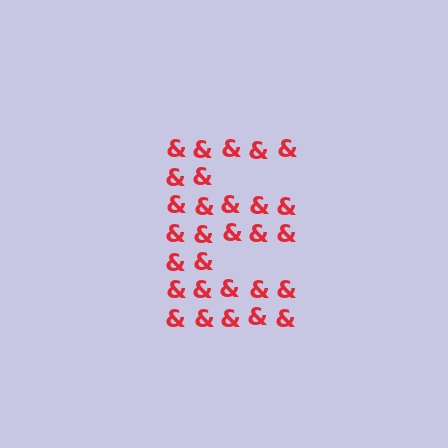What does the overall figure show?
The overall figure shows the letter E.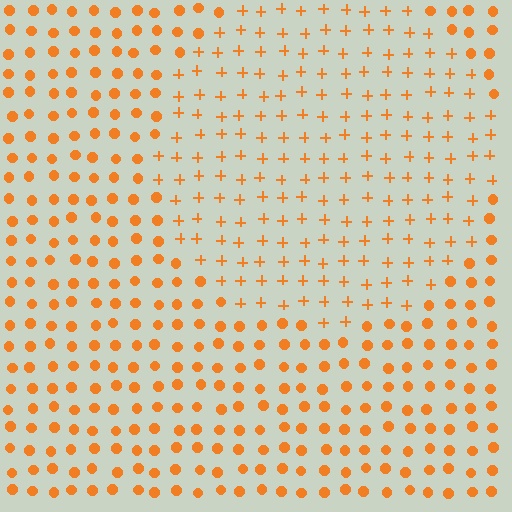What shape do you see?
I see a circle.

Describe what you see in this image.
The image is filled with small orange elements arranged in a uniform grid. A circle-shaped region contains plus signs, while the surrounding area contains circles. The boundary is defined purely by the change in element shape.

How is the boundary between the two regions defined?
The boundary is defined by a change in element shape: plus signs inside vs. circles outside. All elements share the same color and spacing.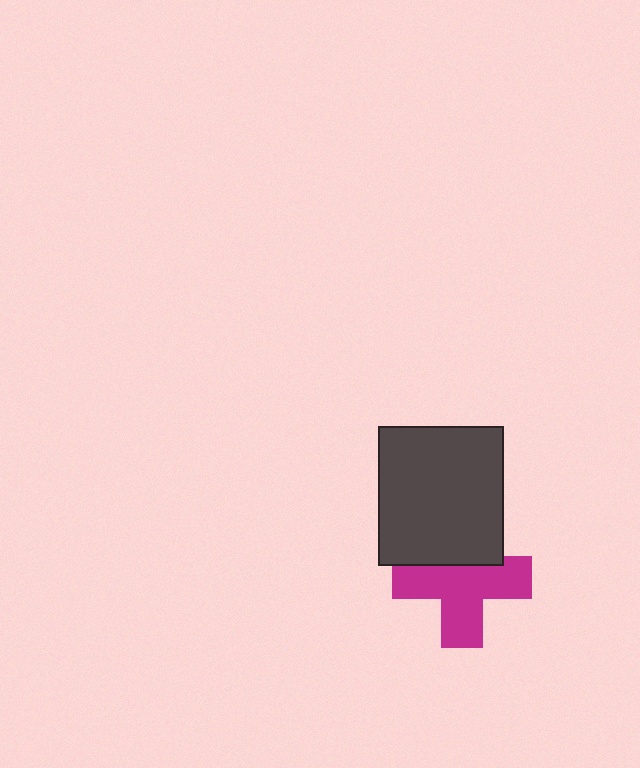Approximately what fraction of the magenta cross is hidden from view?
Roughly 31% of the magenta cross is hidden behind the dark gray rectangle.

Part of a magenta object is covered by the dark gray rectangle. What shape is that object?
It is a cross.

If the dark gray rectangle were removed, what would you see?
You would see the complete magenta cross.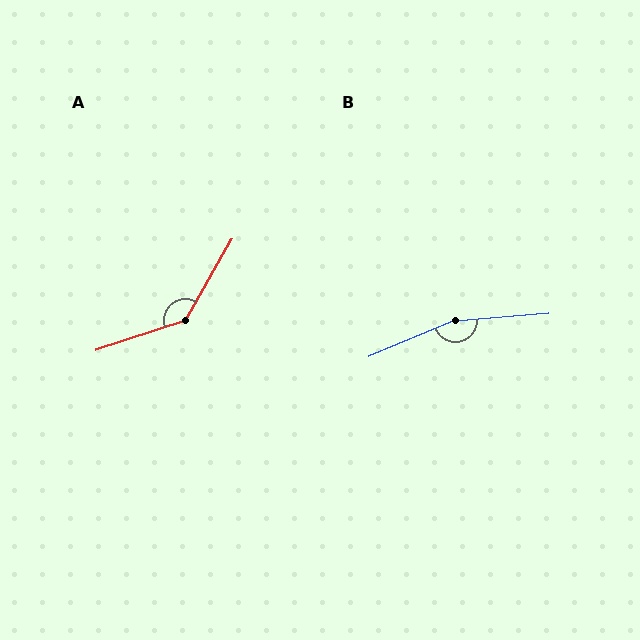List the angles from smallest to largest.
A (138°), B (162°).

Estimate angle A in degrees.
Approximately 138 degrees.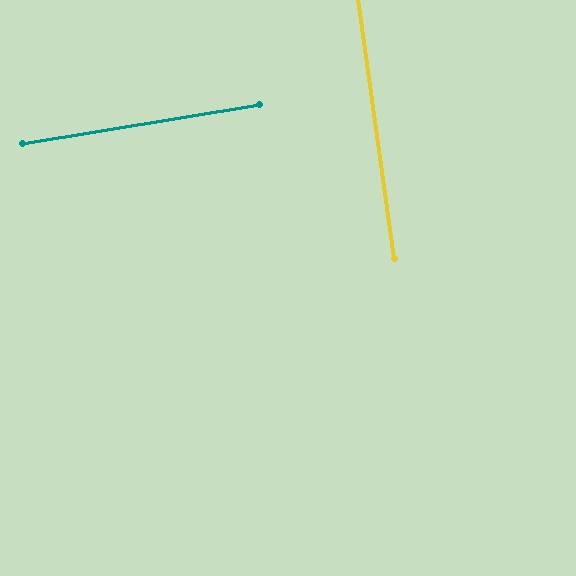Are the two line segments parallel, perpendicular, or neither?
Perpendicular — they meet at approximately 89°.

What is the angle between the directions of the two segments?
Approximately 89 degrees.